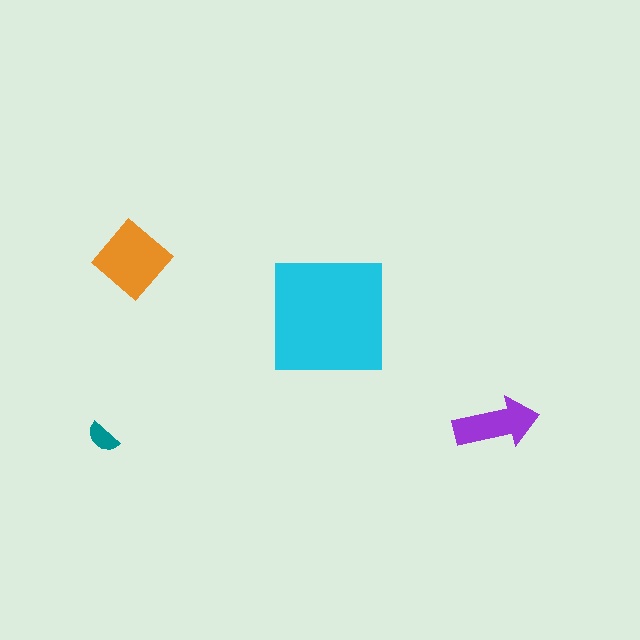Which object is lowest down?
The teal semicircle is bottommost.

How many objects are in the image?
There are 4 objects in the image.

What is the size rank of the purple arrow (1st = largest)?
3rd.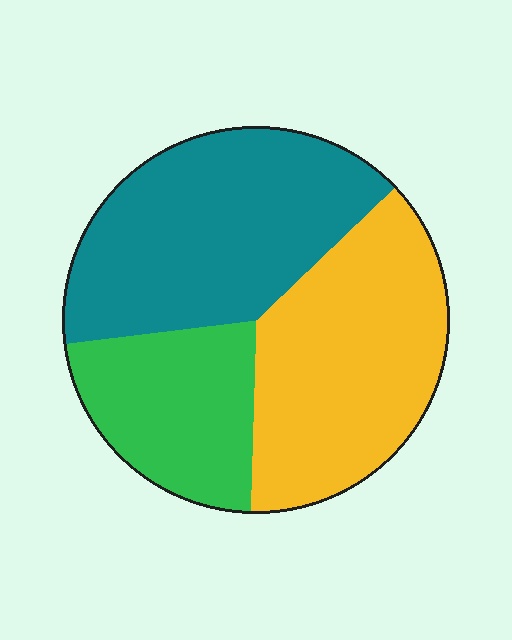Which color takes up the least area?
Green, at roughly 25%.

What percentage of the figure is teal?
Teal takes up about two fifths (2/5) of the figure.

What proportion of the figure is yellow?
Yellow takes up about three eighths (3/8) of the figure.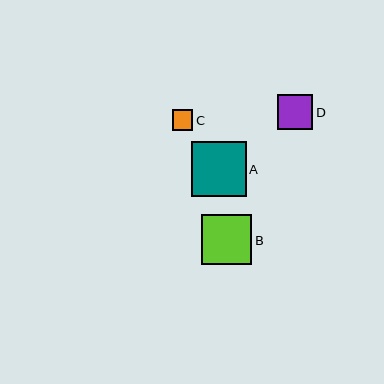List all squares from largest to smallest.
From largest to smallest: A, B, D, C.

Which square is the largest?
Square A is the largest with a size of approximately 55 pixels.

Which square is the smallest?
Square C is the smallest with a size of approximately 20 pixels.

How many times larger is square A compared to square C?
Square A is approximately 2.7 times the size of square C.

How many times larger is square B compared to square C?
Square B is approximately 2.5 times the size of square C.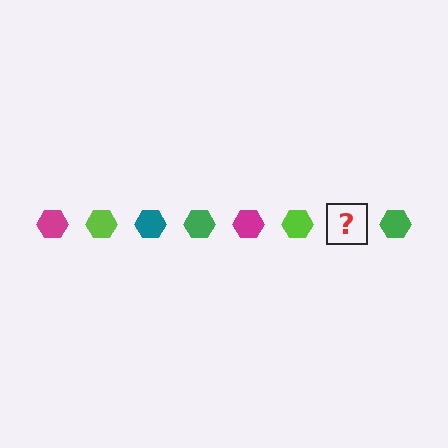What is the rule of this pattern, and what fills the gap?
The rule is that the pattern cycles through magenta, lime, teal, green hexagons. The gap should be filled with a teal hexagon.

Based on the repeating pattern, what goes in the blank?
The blank should be a teal hexagon.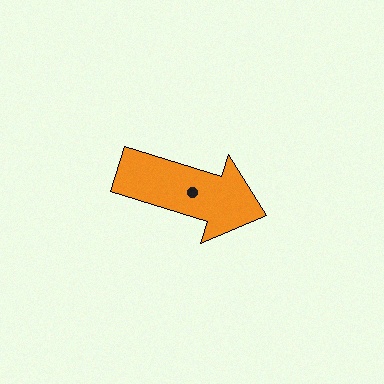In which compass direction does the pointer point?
East.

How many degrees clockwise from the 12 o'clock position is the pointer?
Approximately 107 degrees.